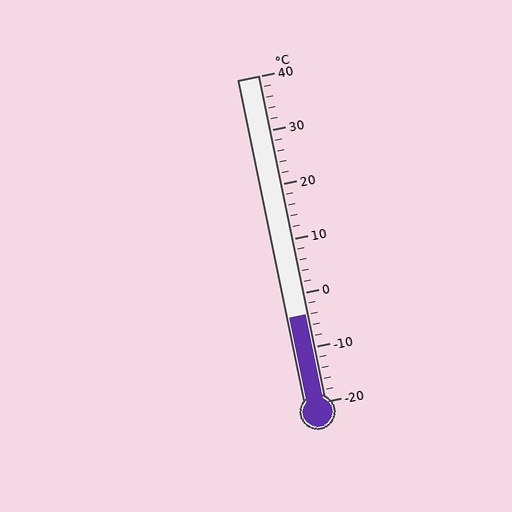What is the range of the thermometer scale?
The thermometer scale ranges from -20°C to 40°C.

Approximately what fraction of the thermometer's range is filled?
The thermometer is filled to approximately 25% of its range.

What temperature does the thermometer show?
The thermometer shows approximately -4°C.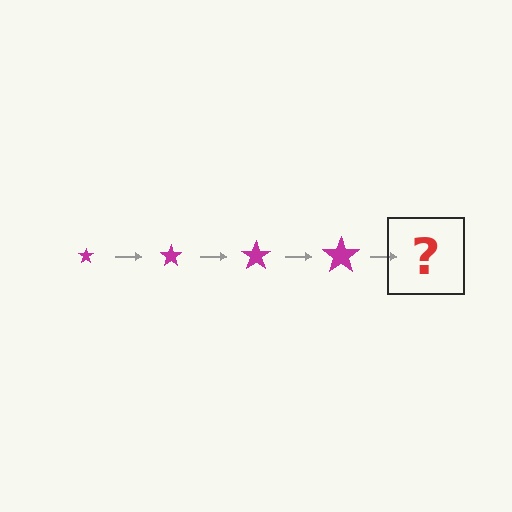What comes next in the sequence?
The next element should be a magenta star, larger than the previous one.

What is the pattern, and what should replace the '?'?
The pattern is that the star gets progressively larger each step. The '?' should be a magenta star, larger than the previous one.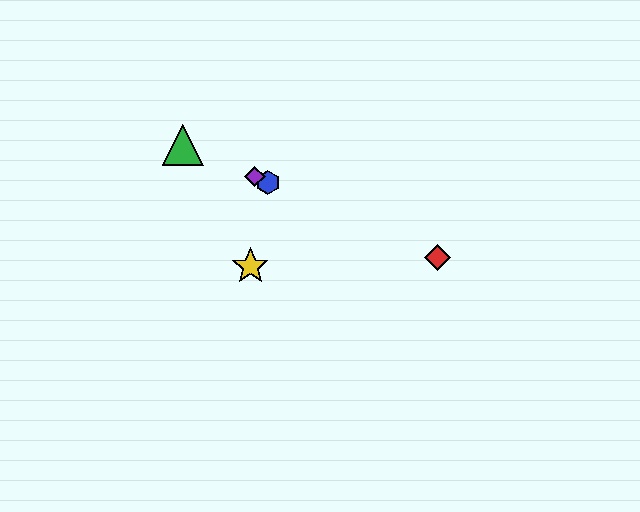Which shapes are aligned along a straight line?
The red diamond, the blue hexagon, the green triangle, the purple diamond are aligned along a straight line.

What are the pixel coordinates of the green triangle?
The green triangle is at (183, 145).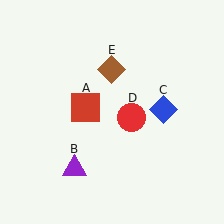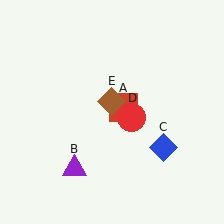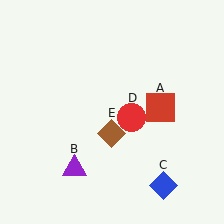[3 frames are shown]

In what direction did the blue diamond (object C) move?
The blue diamond (object C) moved down.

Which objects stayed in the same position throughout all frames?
Purple triangle (object B) and red circle (object D) remained stationary.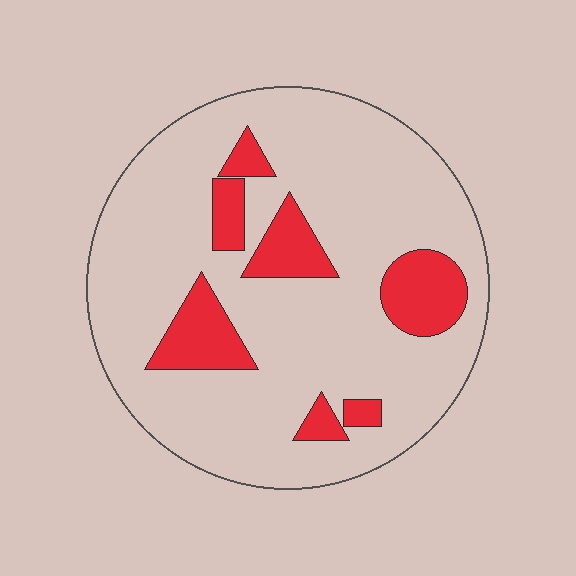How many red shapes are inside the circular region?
7.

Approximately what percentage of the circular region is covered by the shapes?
Approximately 20%.